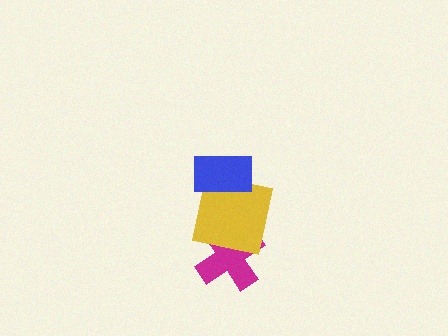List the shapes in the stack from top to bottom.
From top to bottom: the blue rectangle, the yellow square, the magenta cross.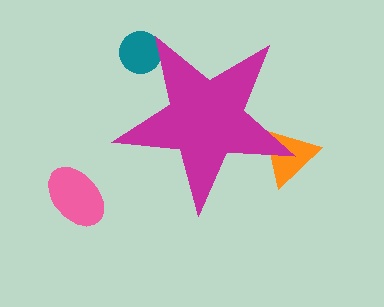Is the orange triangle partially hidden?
Yes, the orange triangle is partially hidden behind the magenta star.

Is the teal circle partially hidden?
Yes, the teal circle is partially hidden behind the magenta star.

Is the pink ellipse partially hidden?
No, the pink ellipse is fully visible.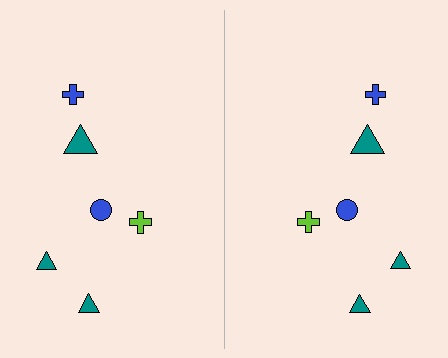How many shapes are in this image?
There are 12 shapes in this image.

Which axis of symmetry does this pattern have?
The pattern has a vertical axis of symmetry running through the center of the image.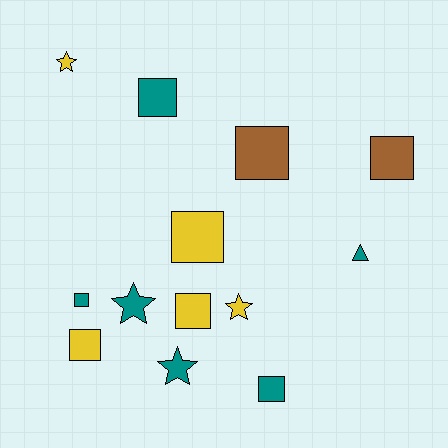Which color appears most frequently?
Teal, with 6 objects.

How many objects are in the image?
There are 13 objects.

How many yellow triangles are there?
There are no yellow triangles.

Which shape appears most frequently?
Square, with 8 objects.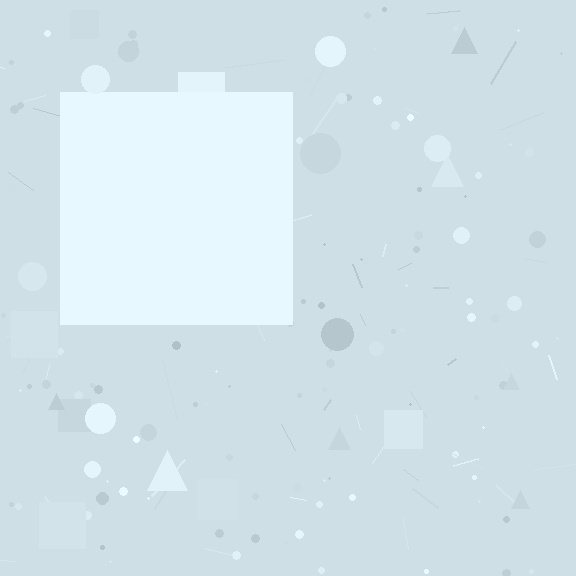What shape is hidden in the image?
A square is hidden in the image.